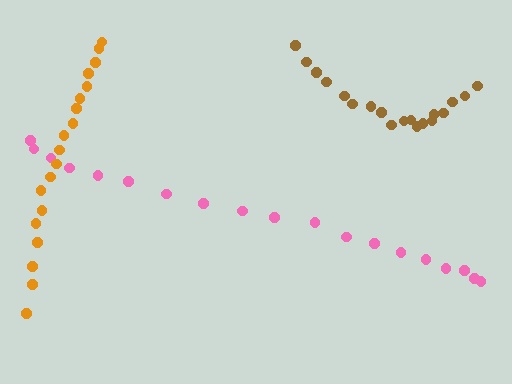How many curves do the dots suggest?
There are 3 distinct paths.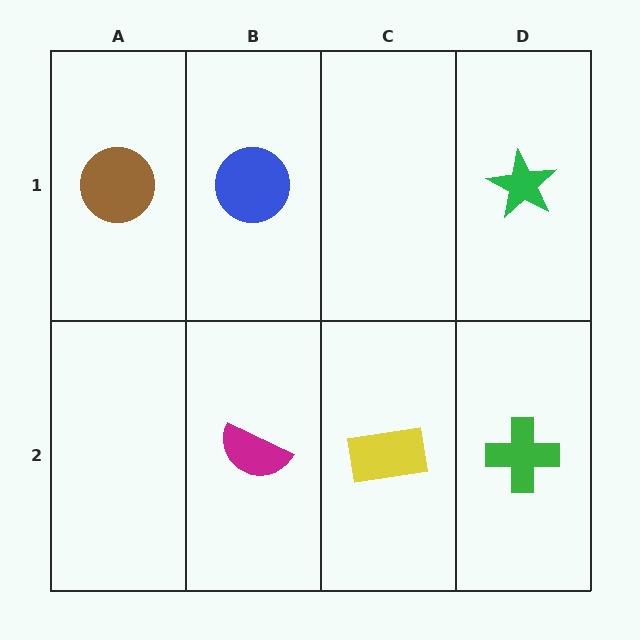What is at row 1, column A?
A brown circle.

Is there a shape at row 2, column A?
No, that cell is empty.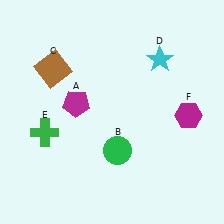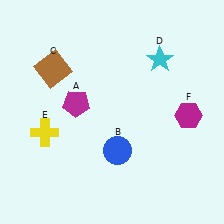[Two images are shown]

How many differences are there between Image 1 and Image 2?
There are 2 differences between the two images.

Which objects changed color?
B changed from green to blue. E changed from green to yellow.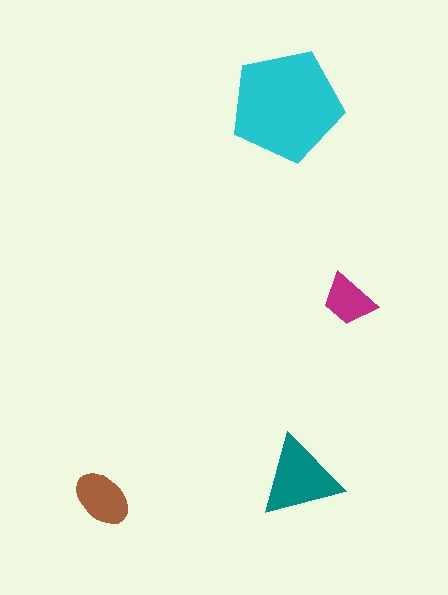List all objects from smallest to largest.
The magenta trapezoid, the brown ellipse, the teal triangle, the cyan pentagon.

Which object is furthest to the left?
The brown ellipse is leftmost.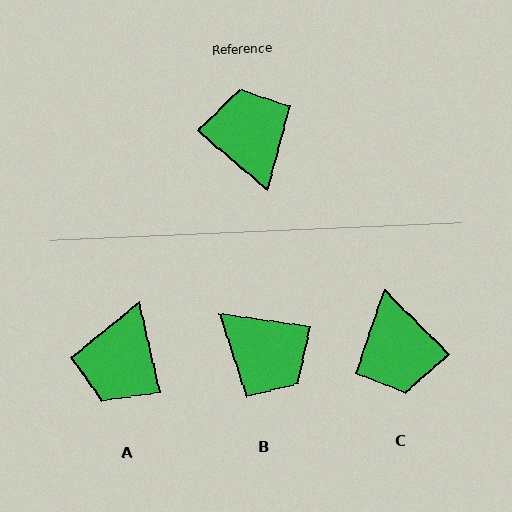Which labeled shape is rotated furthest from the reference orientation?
C, about 176 degrees away.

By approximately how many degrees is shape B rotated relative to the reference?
Approximately 147 degrees clockwise.